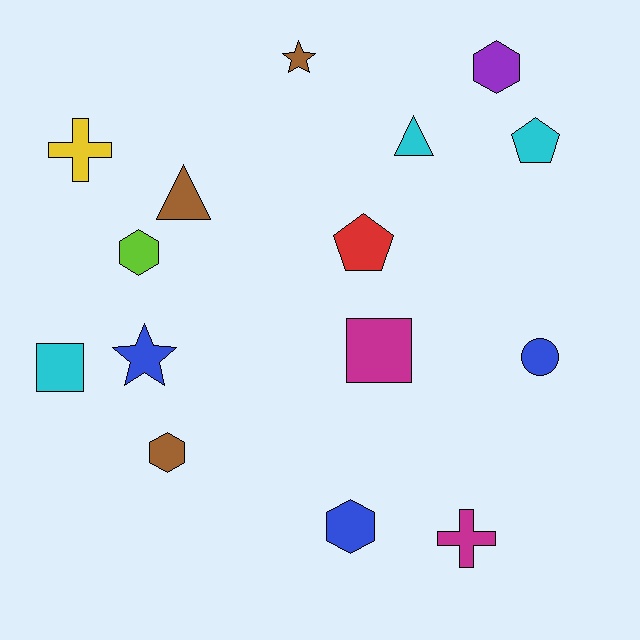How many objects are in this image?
There are 15 objects.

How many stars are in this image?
There are 2 stars.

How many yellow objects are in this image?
There is 1 yellow object.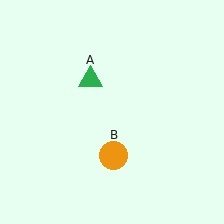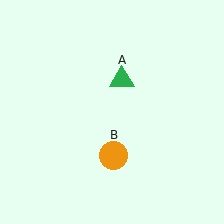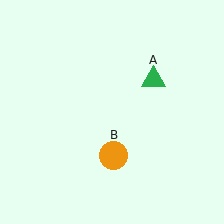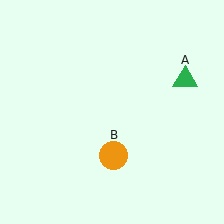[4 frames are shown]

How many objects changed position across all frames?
1 object changed position: green triangle (object A).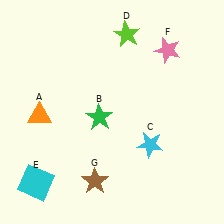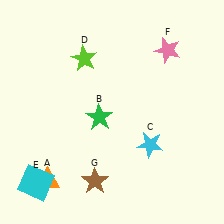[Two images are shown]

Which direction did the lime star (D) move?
The lime star (D) moved left.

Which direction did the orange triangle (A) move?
The orange triangle (A) moved down.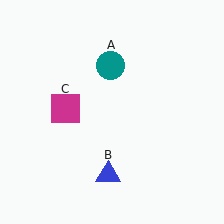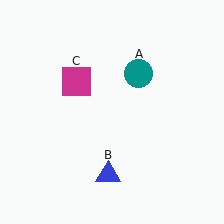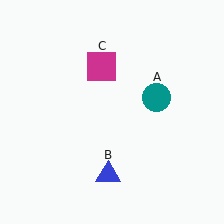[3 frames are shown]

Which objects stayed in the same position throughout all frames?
Blue triangle (object B) remained stationary.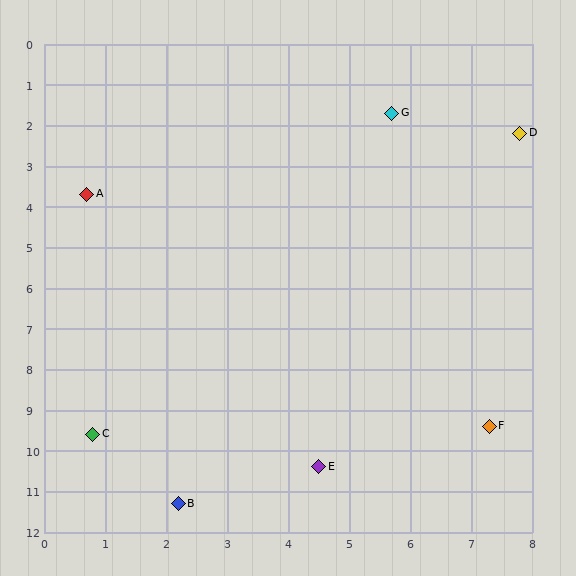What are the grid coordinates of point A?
Point A is at approximately (0.7, 3.7).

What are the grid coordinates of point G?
Point G is at approximately (5.7, 1.7).